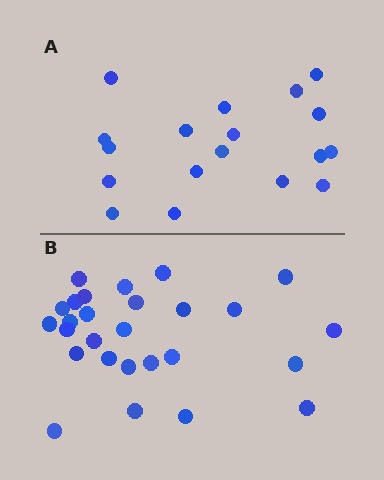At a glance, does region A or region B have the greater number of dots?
Region B (the bottom region) has more dots.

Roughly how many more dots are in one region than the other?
Region B has roughly 8 or so more dots than region A.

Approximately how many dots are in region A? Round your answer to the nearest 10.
About 20 dots. (The exact count is 18, which rounds to 20.)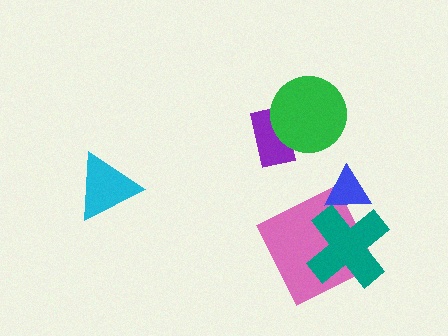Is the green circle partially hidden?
No, no other shape covers it.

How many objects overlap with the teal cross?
2 objects overlap with the teal cross.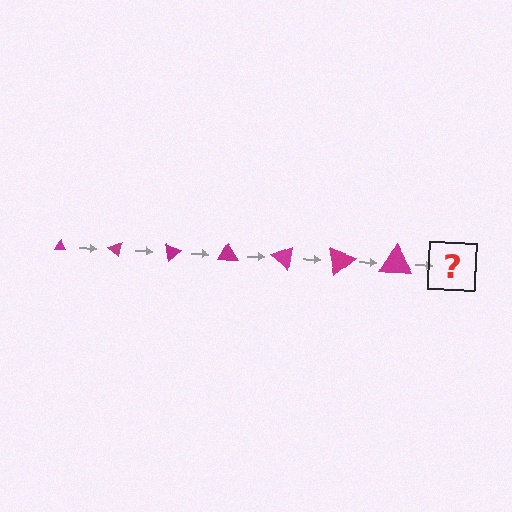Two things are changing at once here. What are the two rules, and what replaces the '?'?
The two rules are that the triangle grows larger each step and it rotates 40 degrees each step. The '?' should be a triangle, larger than the previous one and rotated 280 degrees from the start.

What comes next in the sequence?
The next element should be a triangle, larger than the previous one and rotated 280 degrees from the start.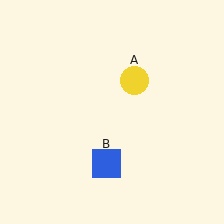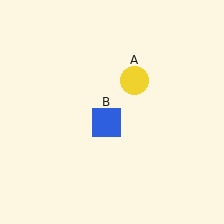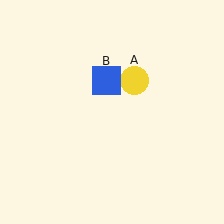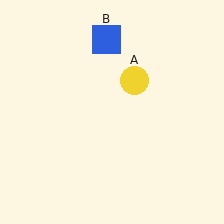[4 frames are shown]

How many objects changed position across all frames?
1 object changed position: blue square (object B).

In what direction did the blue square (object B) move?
The blue square (object B) moved up.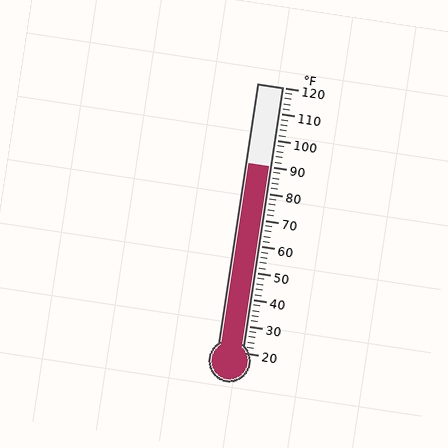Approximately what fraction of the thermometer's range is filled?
The thermometer is filled to approximately 70% of its range.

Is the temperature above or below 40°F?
The temperature is above 40°F.